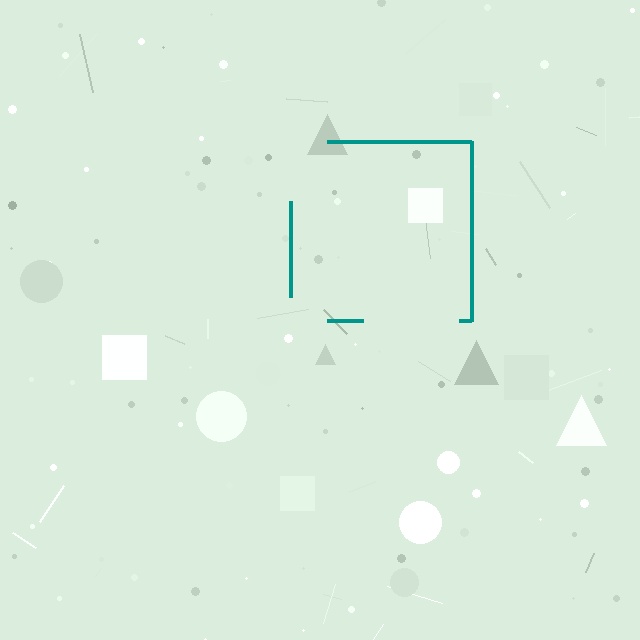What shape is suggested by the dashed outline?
The dashed outline suggests a square.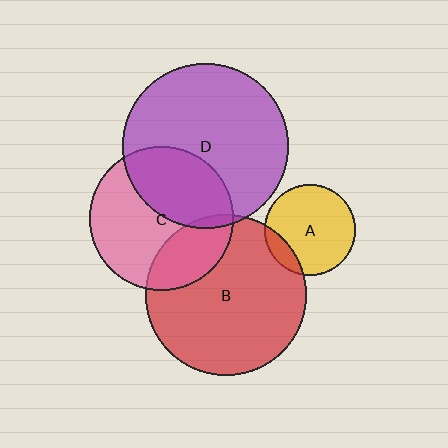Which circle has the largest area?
Circle D (purple).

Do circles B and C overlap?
Yes.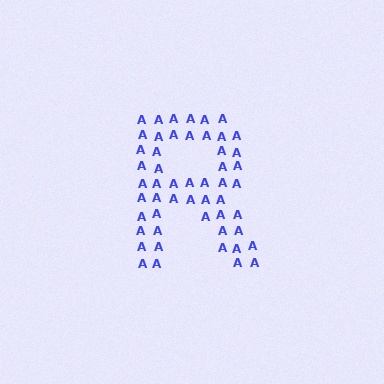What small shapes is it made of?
It is made of small letter A's.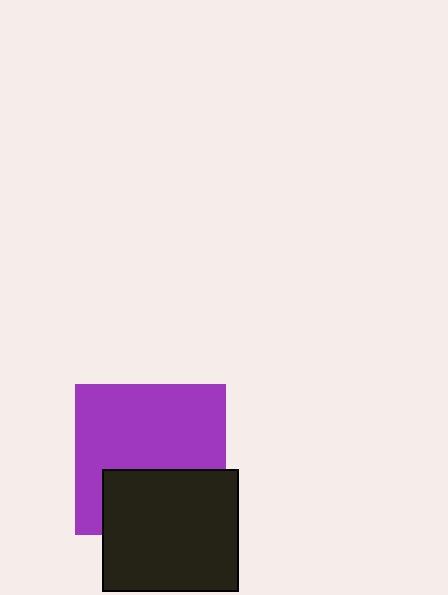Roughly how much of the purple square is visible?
About half of it is visible (roughly 64%).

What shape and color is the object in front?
The object in front is a black rectangle.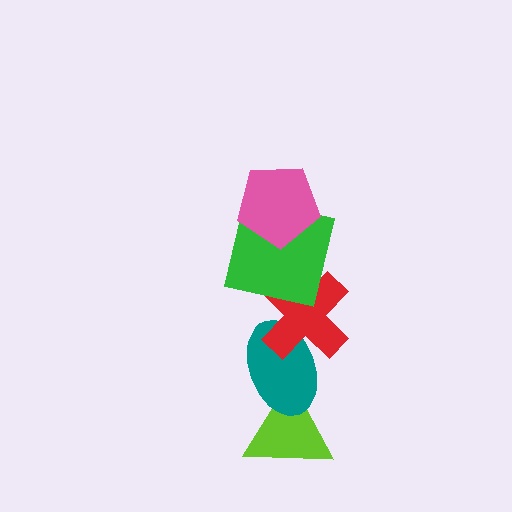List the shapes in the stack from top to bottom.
From top to bottom: the pink pentagon, the green square, the red cross, the teal ellipse, the lime triangle.